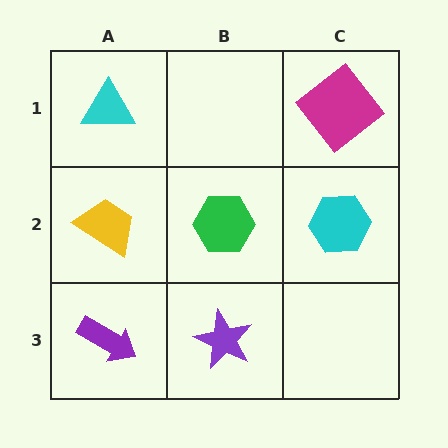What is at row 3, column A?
A purple arrow.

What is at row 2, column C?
A cyan hexagon.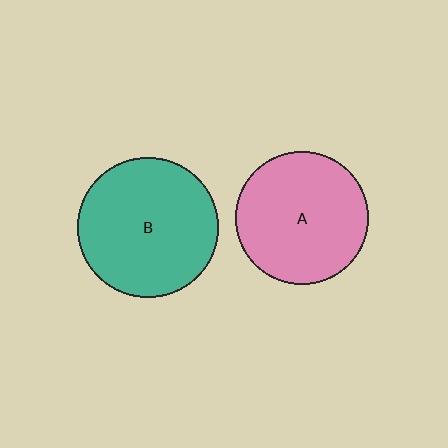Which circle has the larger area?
Circle B (teal).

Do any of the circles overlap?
No, none of the circles overlap.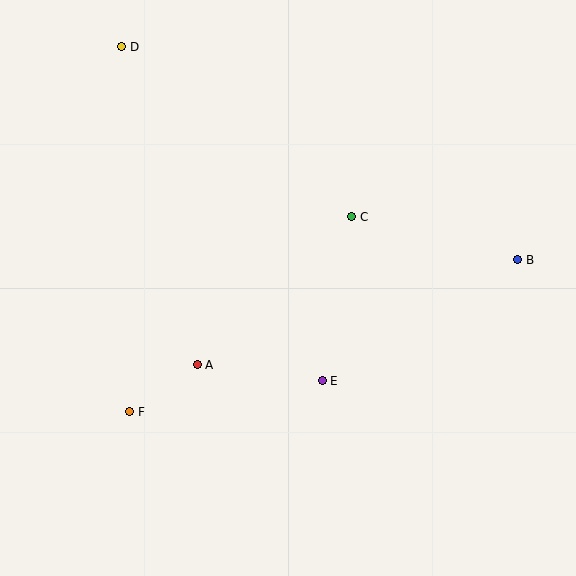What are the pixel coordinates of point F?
Point F is at (130, 412).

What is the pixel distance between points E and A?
The distance between E and A is 126 pixels.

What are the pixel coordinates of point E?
Point E is at (322, 381).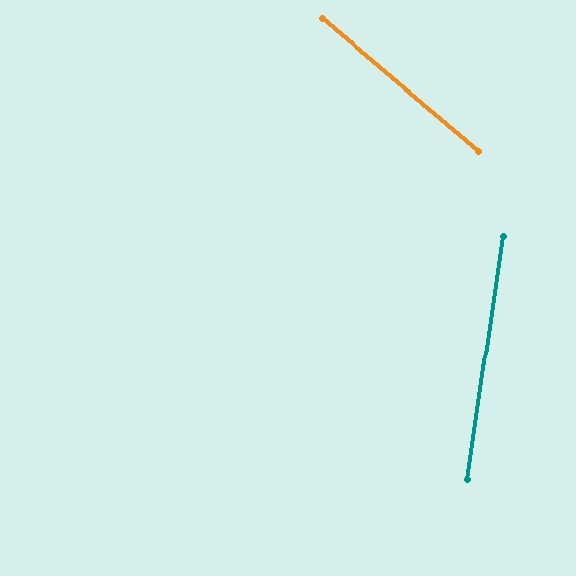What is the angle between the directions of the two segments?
Approximately 58 degrees.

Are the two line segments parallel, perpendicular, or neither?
Neither parallel nor perpendicular — they differ by about 58°.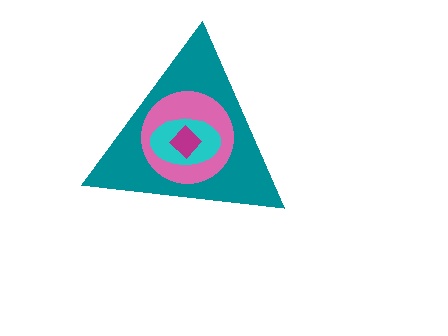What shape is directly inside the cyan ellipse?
The magenta diamond.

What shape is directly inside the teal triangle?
The pink circle.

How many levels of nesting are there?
4.